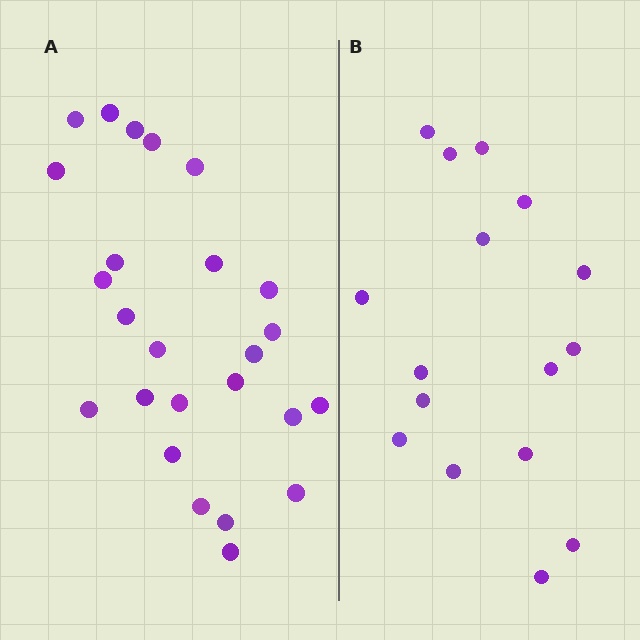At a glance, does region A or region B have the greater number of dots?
Region A (the left region) has more dots.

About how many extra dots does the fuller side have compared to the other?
Region A has roughly 8 or so more dots than region B.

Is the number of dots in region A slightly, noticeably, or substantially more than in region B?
Region A has substantially more. The ratio is roughly 1.6 to 1.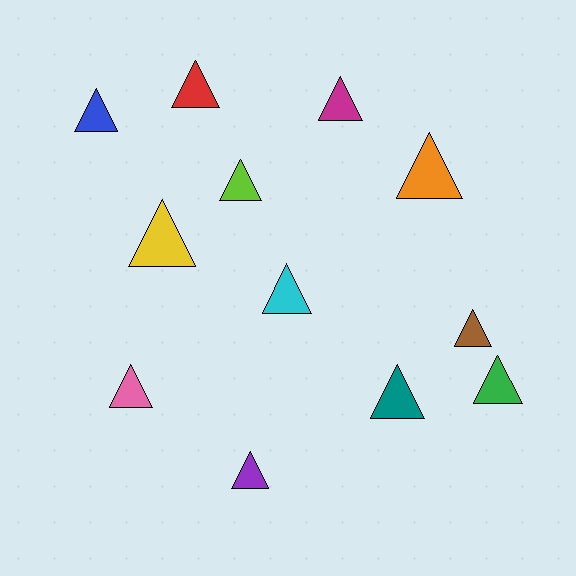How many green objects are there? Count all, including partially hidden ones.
There is 1 green object.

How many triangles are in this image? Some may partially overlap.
There are 12 triangles.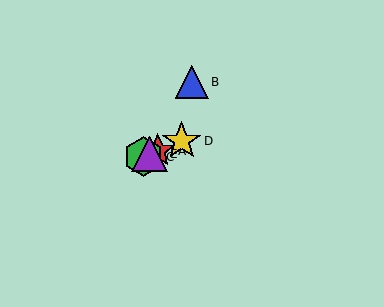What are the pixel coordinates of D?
Object D is at (182, 141).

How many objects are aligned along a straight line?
4 objects (A, C, D, E) are aligned along a straight line.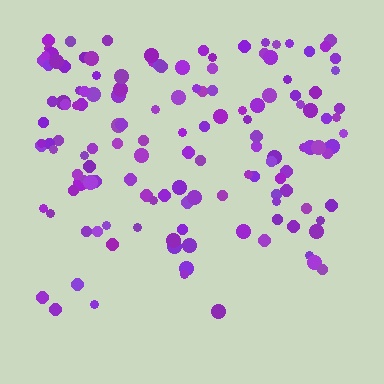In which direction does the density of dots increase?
From bottom to top, with the top side densest.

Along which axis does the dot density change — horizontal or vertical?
Vertical.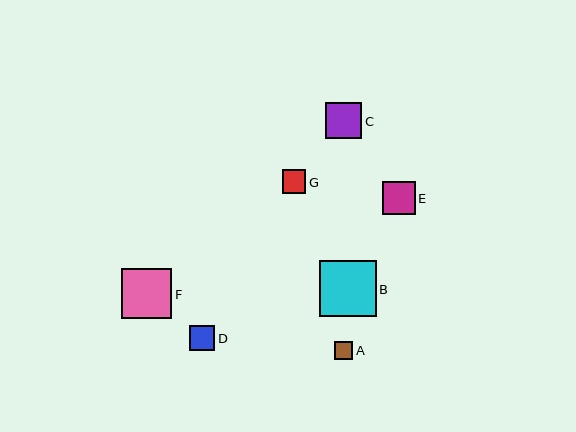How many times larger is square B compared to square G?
Square B is approximately 2.4 times the size of square G.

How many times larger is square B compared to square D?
Square B is approximately 2.3 times the size of square D.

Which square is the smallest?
Square A is the smallest with a size of approximately 18 pixels.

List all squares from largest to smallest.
From largest to smallest: B, F, C, E, D, G, A.